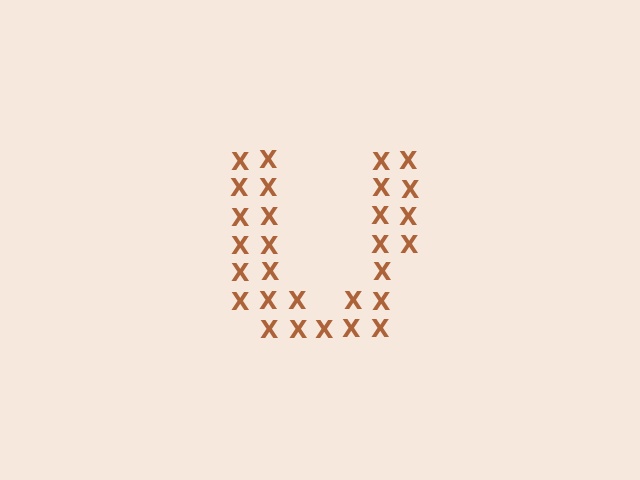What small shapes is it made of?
It is made of small letter X's.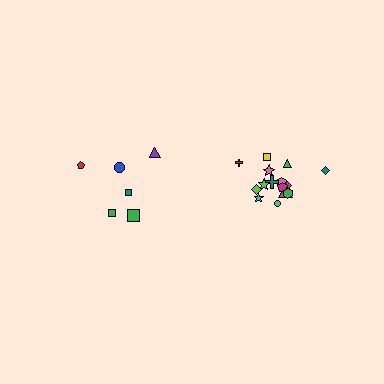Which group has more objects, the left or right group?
The right group.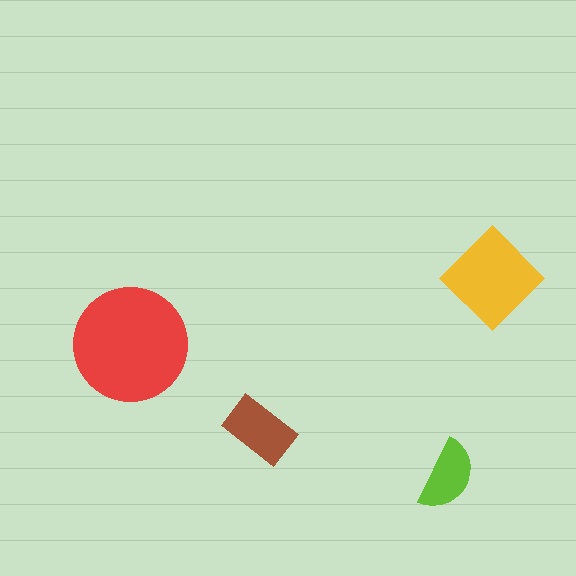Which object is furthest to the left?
The red circle is leftmost.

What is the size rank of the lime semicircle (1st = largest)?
4th.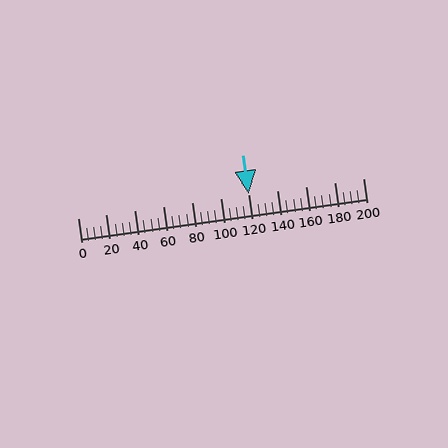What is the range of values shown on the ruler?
The ruler shows values from 0 to 200.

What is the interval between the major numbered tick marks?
The major tick marks are spaced 20 units apart.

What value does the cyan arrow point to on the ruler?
The cyan arrow points to approximately 120.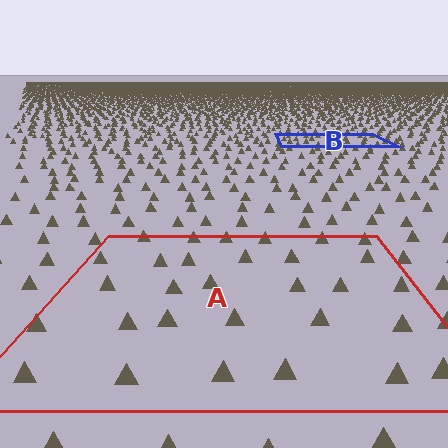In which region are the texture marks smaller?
The texture marks are smaller in region B, because it is farther away.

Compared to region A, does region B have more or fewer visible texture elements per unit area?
Region B has more texture elements per unit area — they are packed more densely because it is farther away.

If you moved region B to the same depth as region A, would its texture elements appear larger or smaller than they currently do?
They would appear larger. At a closer depth, the same texture elements are projected at a bigger on-screen size.